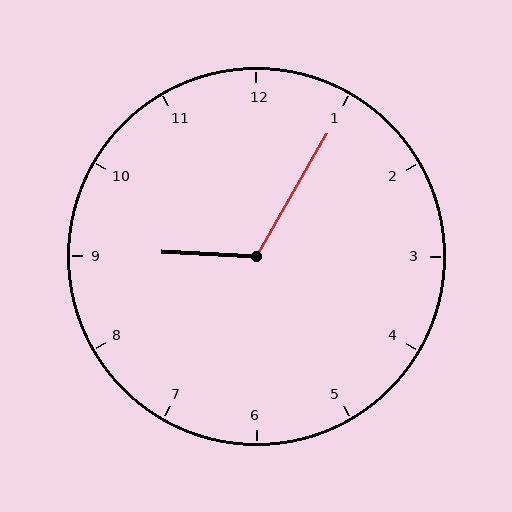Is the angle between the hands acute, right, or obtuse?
It is obtuse.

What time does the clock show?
9:05.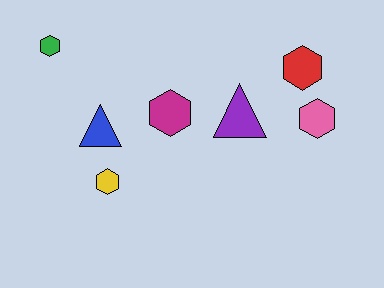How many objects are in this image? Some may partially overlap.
There are 7 objects.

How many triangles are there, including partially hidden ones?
There are 2 triangles.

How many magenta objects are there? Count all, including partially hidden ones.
There is 1 magenta object.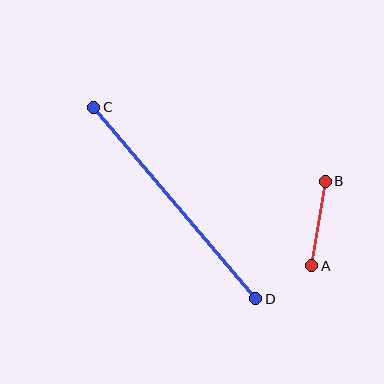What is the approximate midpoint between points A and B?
The midpoint is at approximately (319, 223) pixels.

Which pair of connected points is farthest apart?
Points C and D are farthest apart.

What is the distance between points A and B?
The distance is approximately 86 pixels.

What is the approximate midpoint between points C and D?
The midpoint is at approximately (175, 203) pixels.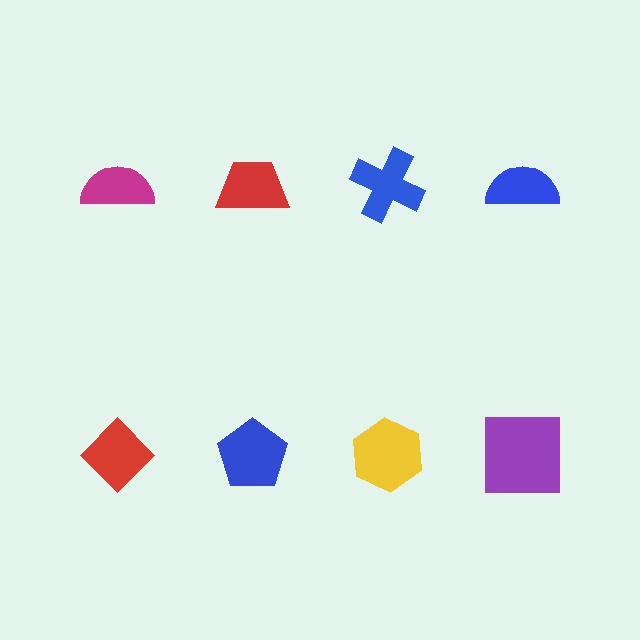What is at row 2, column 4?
A purple square.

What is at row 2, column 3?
A yellow hexagon.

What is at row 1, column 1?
A magenta semicircle.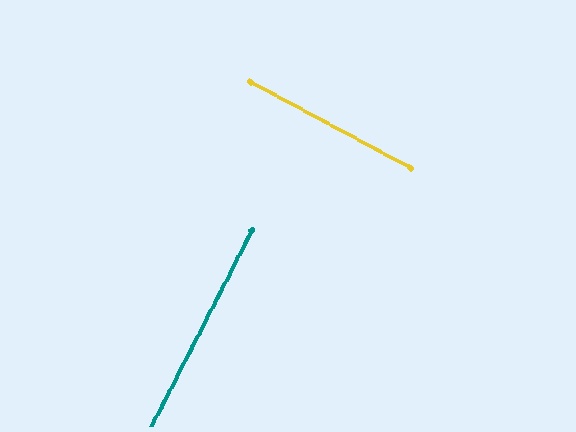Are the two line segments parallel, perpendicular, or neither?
Perpendicular — they meet at approximately 89°.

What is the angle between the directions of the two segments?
Approximately 89 degrees.